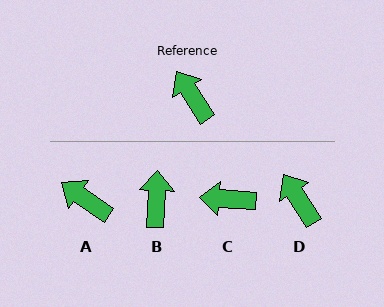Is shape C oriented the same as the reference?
No, it is off by about 54 degrees.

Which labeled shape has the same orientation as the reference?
D.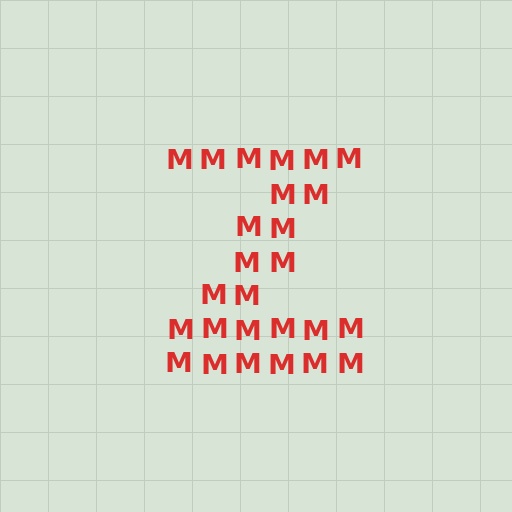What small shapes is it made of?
It is made of small letter M's.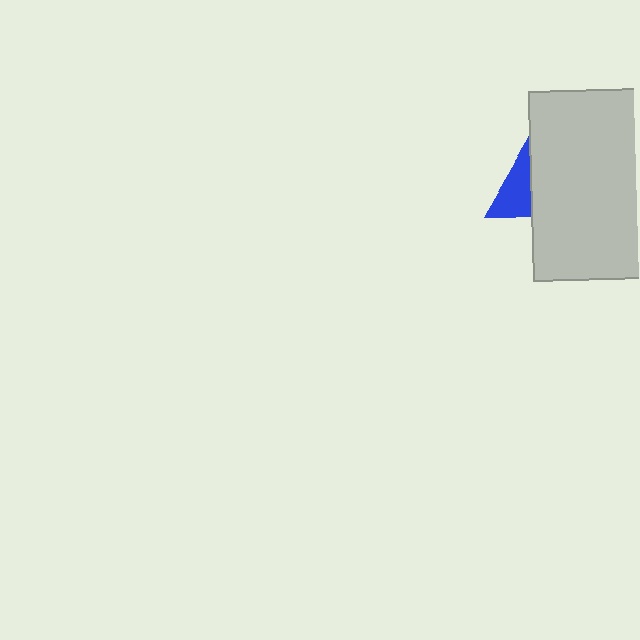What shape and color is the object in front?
The object in front is a light gray rectangle.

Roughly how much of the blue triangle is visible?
About half of it is visible (roughly 48%).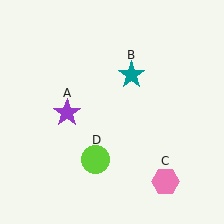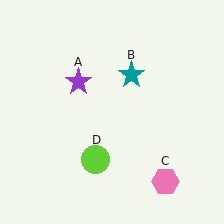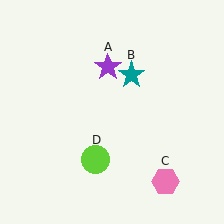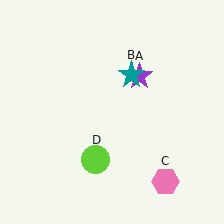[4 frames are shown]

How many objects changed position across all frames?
1 object changed position: purple star (object A).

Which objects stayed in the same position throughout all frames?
Teal star (object B) and pink hexagon (object C) and lime circle (object D) remained stationary.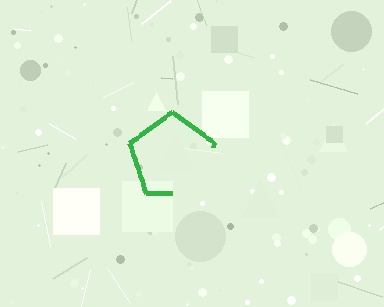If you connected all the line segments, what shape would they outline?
They would outline a pentagon.